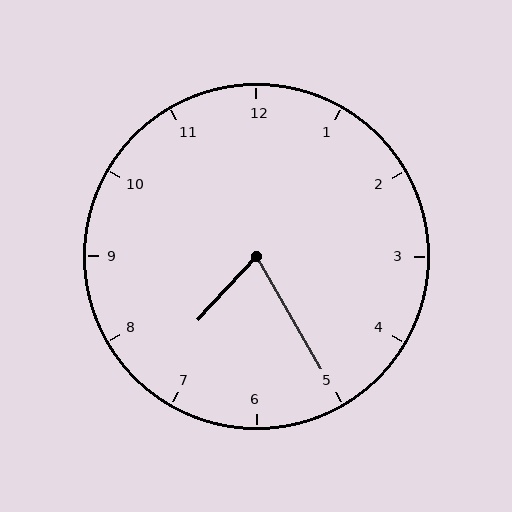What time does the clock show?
7:25.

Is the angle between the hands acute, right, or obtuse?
It is acute.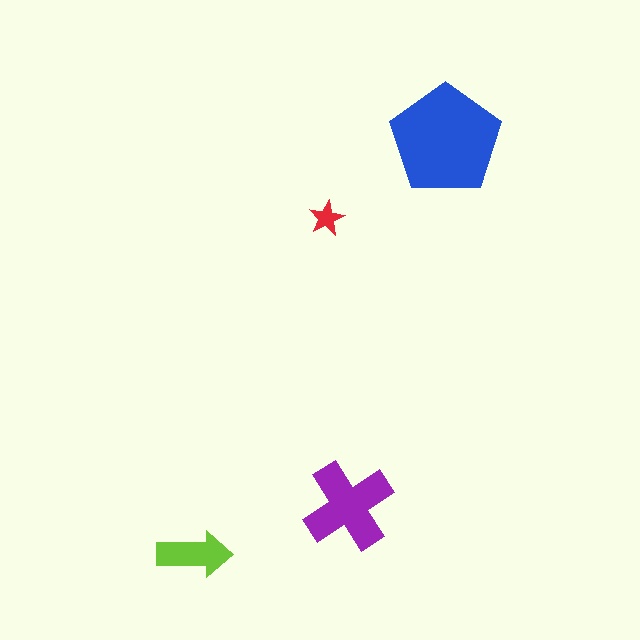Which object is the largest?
The blue pentagon.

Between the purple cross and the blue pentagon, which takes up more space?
The blue pentagon.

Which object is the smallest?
The red star.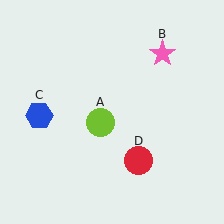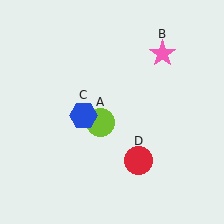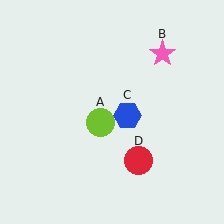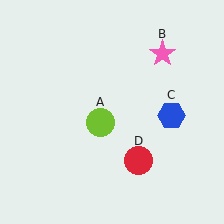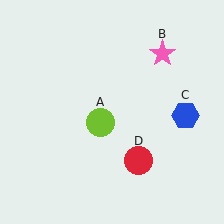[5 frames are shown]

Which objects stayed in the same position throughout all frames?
Lime circle (object A) and pink star (object B) and red circle (object D) remained stationary.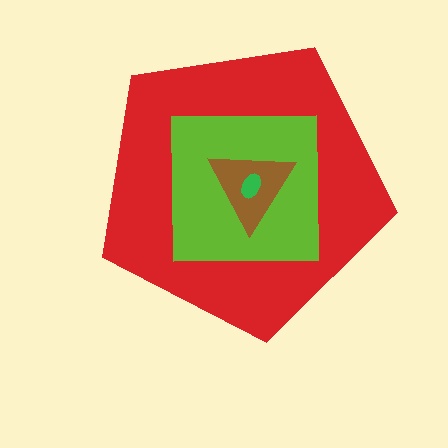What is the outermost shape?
The red pentagon.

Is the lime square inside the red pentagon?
Yes.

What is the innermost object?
The green ellipse.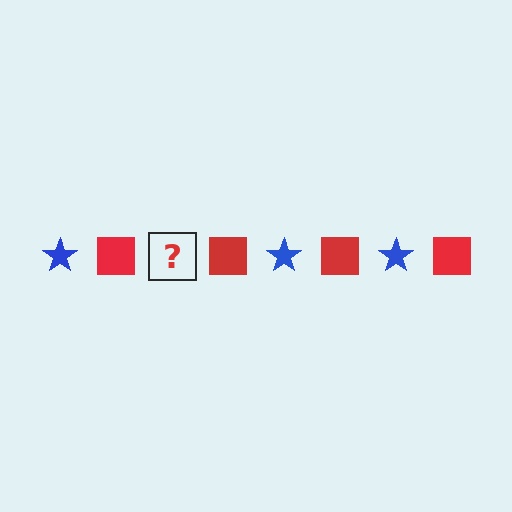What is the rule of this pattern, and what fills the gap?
The rule is that the pattern alternates between blue star and red square. The gap should be filled with a blue star.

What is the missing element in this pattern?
The missing element is a blue star.